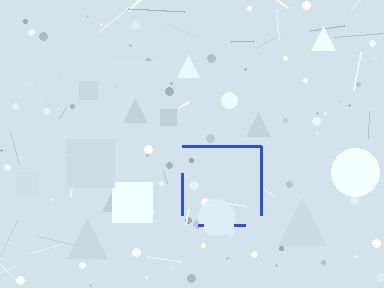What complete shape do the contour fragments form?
The contour fragments form a square.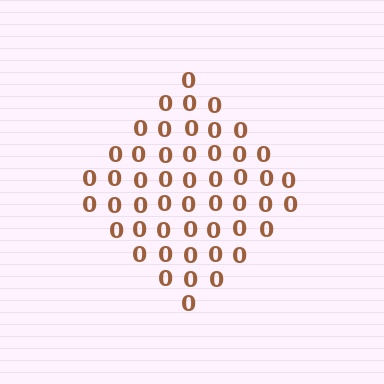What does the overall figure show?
The overall figure shows a diamond.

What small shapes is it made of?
It is made of small digit 0's.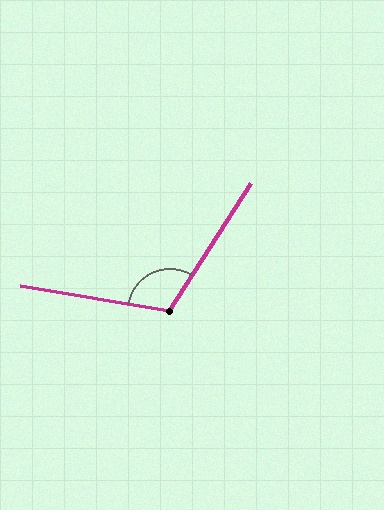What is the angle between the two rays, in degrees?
Approximately 113 degrees.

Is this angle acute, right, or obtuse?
It is obtuse.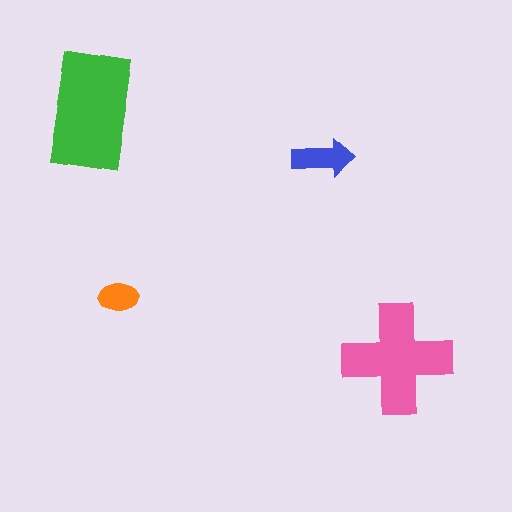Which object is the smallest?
The orange ellipse.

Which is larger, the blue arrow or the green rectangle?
The green rectangle.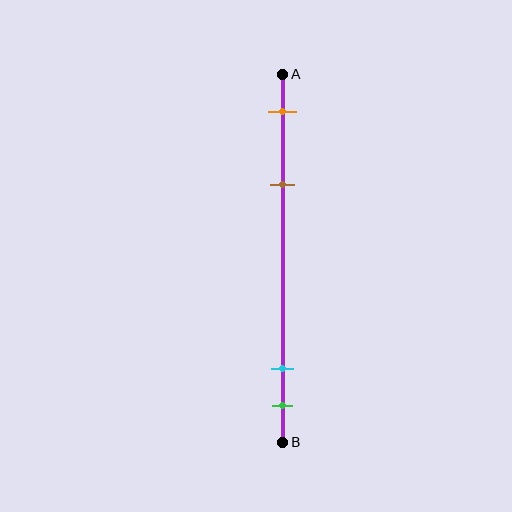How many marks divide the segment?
There are 4 marks dividing the segment.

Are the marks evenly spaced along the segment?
No, the marks are not evenly spaced.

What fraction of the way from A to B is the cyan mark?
The cyan mark is approximately 80% (0.8) of the way from A to B.